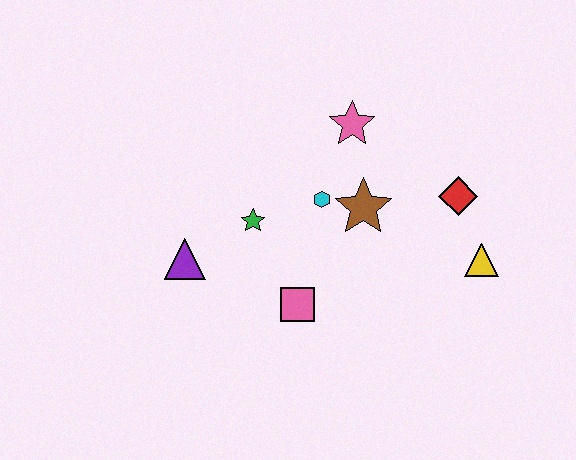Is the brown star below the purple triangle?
No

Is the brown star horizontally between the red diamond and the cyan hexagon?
Yes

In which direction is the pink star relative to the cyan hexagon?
The pink star is above the cyan hexagon.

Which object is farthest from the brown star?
The purple triangle is farthest from the brown star.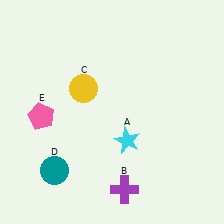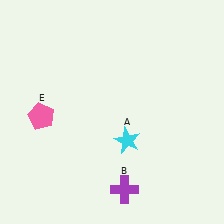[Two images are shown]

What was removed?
The teal circle (D), the yellow circle (C) were removed in Image 2.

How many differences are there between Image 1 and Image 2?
There are 2 differences between the two images.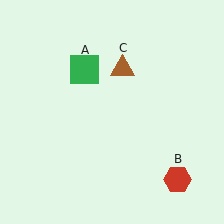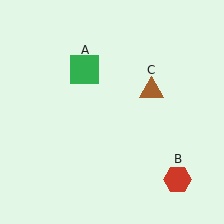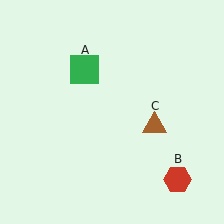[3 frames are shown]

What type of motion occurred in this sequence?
The brown triangle (object C) rotated clockwise around the center of the scene.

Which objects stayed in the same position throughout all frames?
Green square (object A) and red hexagon (object B) remained stationary.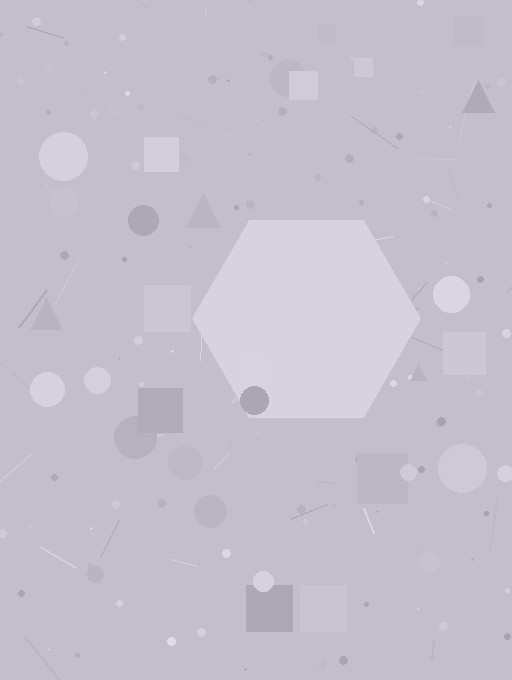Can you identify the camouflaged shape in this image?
The camouflaged shape is a hexagon.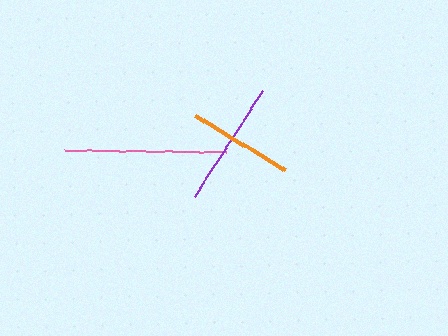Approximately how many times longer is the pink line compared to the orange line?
The pink line is approximately 1.5 times the length of the orange line.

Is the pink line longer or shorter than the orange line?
The pink line is longer than the orange line.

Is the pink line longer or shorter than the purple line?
The pink line is longer than the purple line.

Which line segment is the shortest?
The orange line is the shortest at approximately 105 pixels.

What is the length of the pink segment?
The pink segment is approximately 161 pixels long.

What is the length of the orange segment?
The orange segment is approximately 105 pixels long.